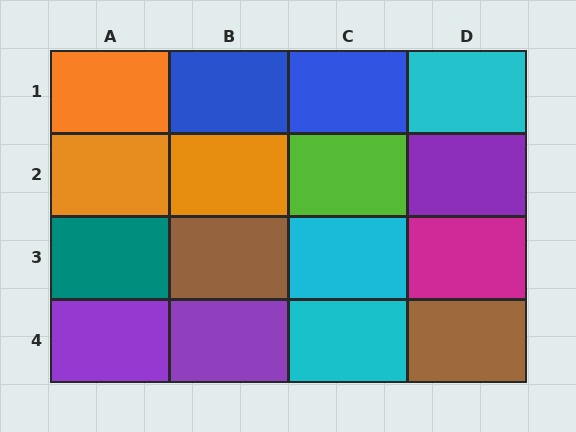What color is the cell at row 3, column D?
Magenta.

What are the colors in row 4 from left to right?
Purple, purple, cyan, brown.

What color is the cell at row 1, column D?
Cyan.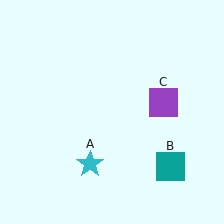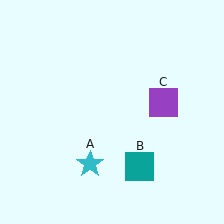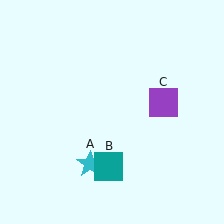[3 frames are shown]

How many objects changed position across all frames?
1 object changed position: teal square (object B).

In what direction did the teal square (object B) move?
The teal square (object B) moved left.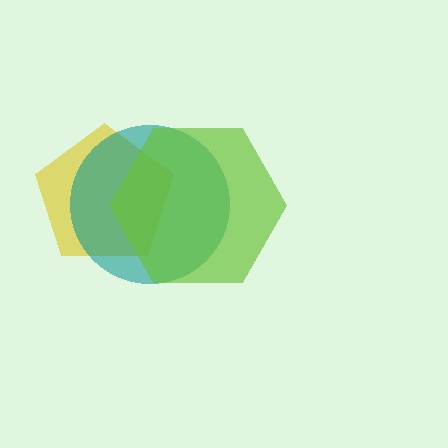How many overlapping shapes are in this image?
There are 3 overlapping shapes in the image.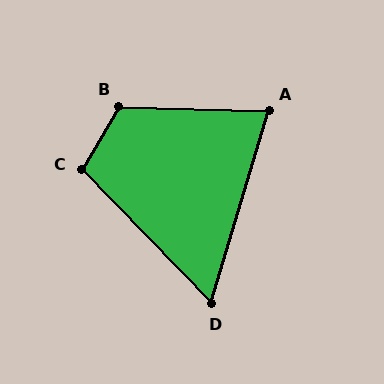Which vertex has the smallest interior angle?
D, at approximately 61 degrees.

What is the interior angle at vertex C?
Approximately 106 degrees (obtuse).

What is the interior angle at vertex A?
Approximately 74 degrees (acute).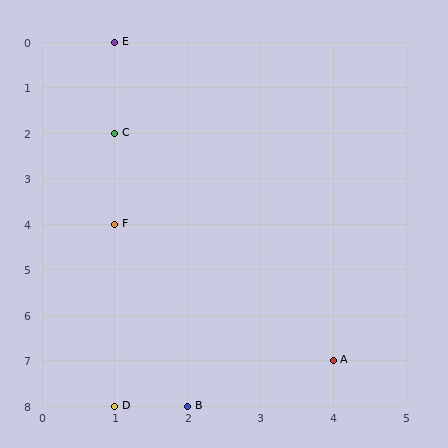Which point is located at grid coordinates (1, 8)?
Point D is at (1, 8).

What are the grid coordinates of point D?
Point D is at grid coordinates (1, 8).